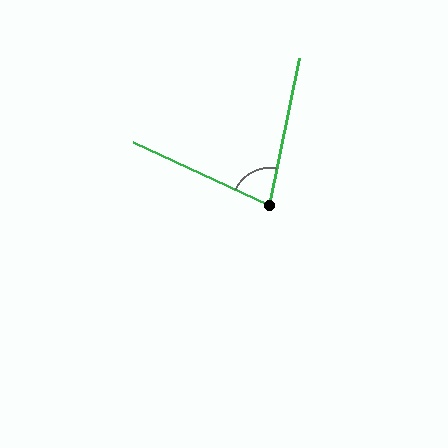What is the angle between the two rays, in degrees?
Approximately 77 degrees.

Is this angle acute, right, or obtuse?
It is acute.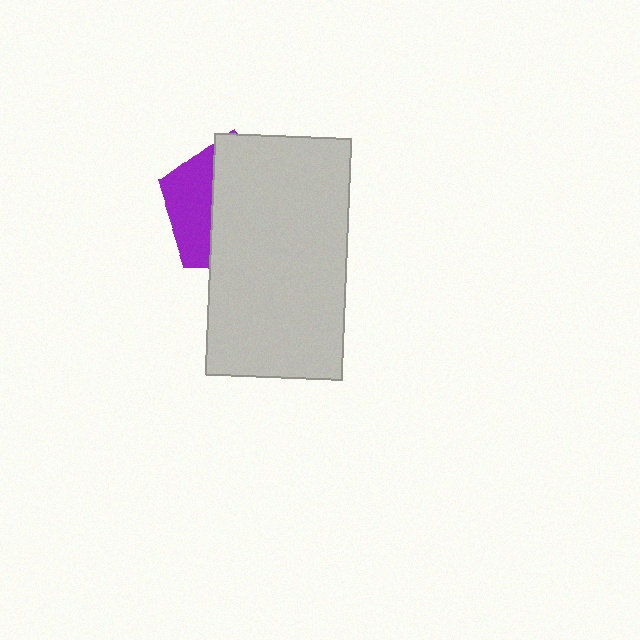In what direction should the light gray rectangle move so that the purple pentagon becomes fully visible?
The light gray rectangle should move right. That is the shortest direction to clear the overlap and leave the purple pentagon fully visible.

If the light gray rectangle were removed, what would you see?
You would see the complete purple pentagon.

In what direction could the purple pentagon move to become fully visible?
The purple pentagon could move left. That would shift it out from behind the light gray rectangle entirely.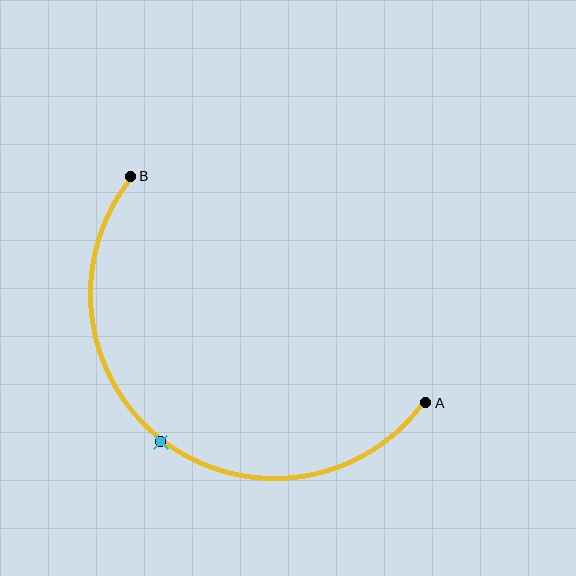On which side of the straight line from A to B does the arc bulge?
The arc bulges below and to the left of the straight line connecting A and B.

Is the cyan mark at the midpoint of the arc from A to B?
Yes. The cyan mark lies on the arc at equal arc-length from both A and B — it is the arc midpoint.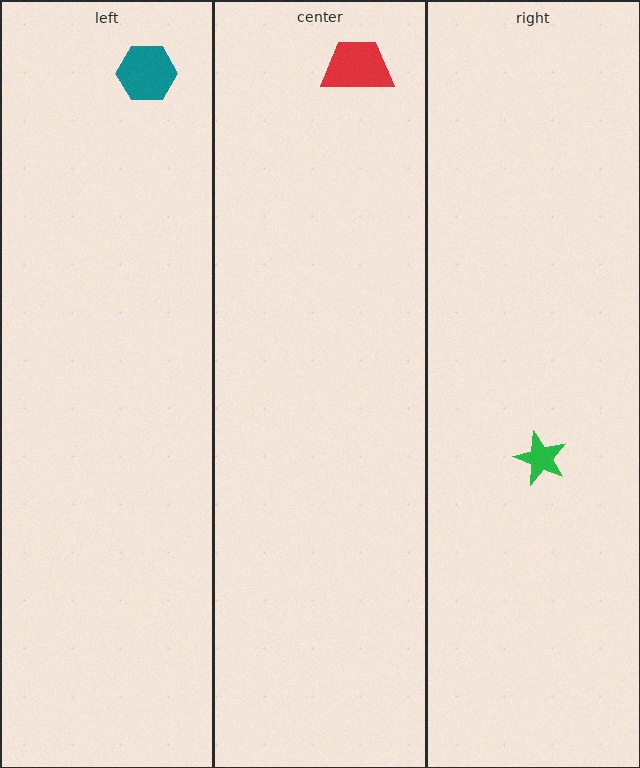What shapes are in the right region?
The green star.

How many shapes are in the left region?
1.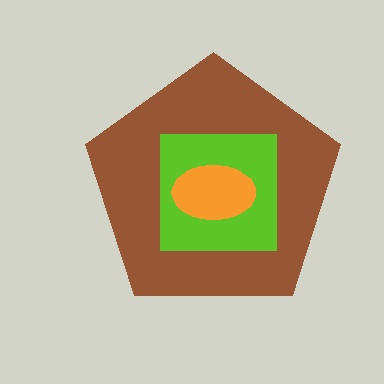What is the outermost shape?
The brown pentagon.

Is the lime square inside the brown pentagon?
Yes.